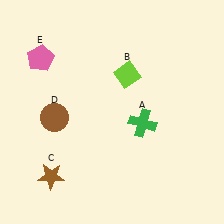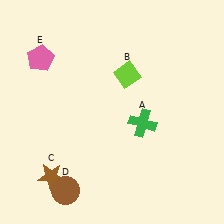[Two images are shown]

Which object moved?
The brown circle (D) moved down.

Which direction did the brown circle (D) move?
The brown circle (D) moved down.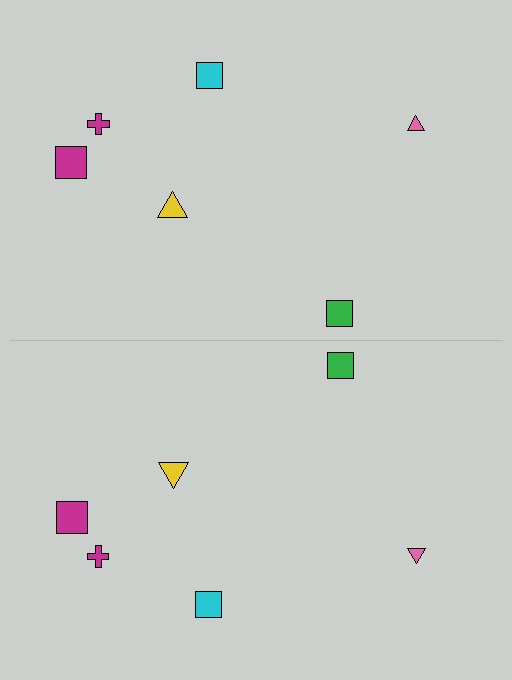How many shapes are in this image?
There are 12 shapes in this image.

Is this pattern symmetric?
Yes, this pattern has bilateral (reflection) symmetry.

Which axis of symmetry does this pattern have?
The pattern has a horizontal axis of symmetry running through the center of the image.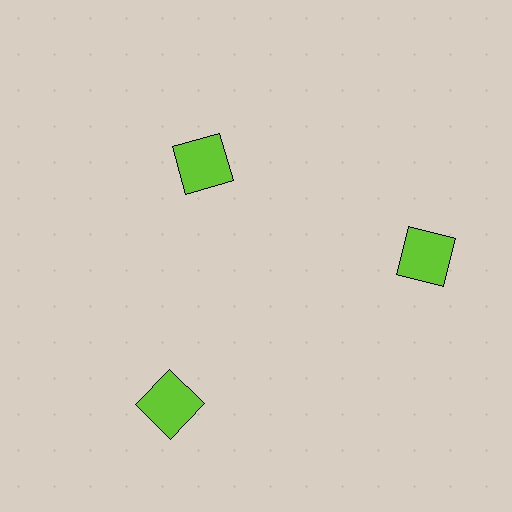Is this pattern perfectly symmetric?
No. The 3 lime squares are arranged in a ring, but one element near the 11 o'clock position is pulled inward toward the center, breaking the 3-fold rotational symmetry.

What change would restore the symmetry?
The symmetry would be restored by moving it outward, back onto the ring so that all 3 squares sit at equal angles and equal distance from the center.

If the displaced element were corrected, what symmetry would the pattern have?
It would have 3-fold rotational symmetry — the pattern would map onto itself every 120 degrees.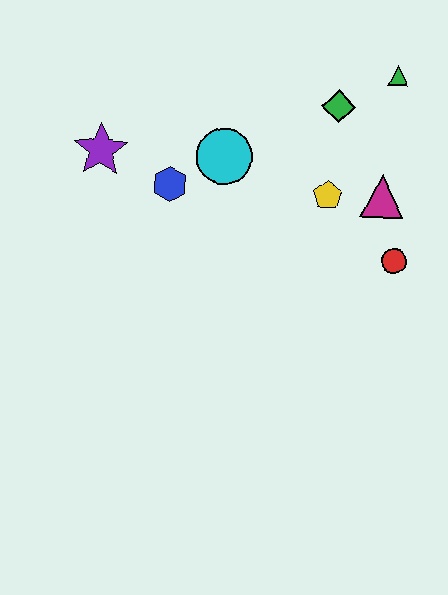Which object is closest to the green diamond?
The green triangle is closest to the green diamond.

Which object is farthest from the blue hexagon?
The green triangle is farthest from the blue hexagon.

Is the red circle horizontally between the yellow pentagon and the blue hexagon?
No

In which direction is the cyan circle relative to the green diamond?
The cyan circle is to the left of the green diamond.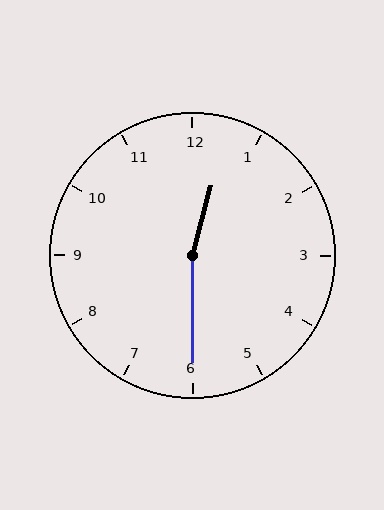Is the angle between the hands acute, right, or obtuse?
It is obtuse.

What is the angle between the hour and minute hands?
Approximately 165 degrees.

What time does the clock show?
12:30.